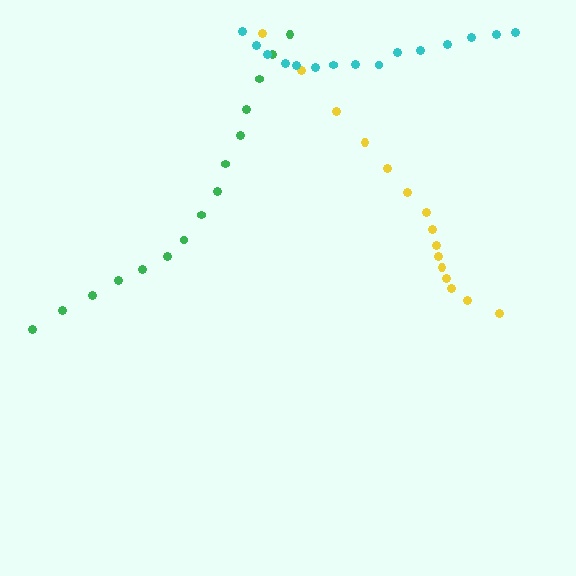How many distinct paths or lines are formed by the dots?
There are 3 distinct paths.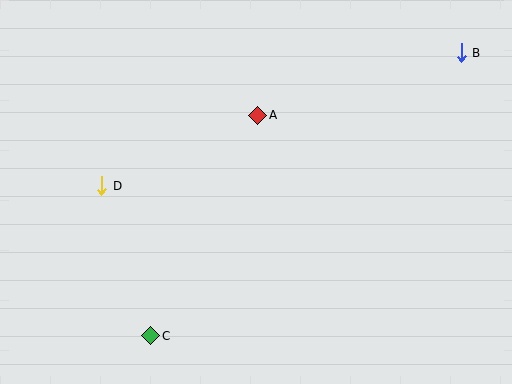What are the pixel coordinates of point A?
Point A is at (258, 115).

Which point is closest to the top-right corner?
Point B is closest to the top-right corner.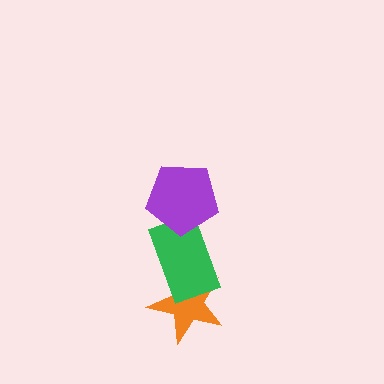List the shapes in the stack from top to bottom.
From top to bottom: the purple pentagon, the green rectangle, the orange star.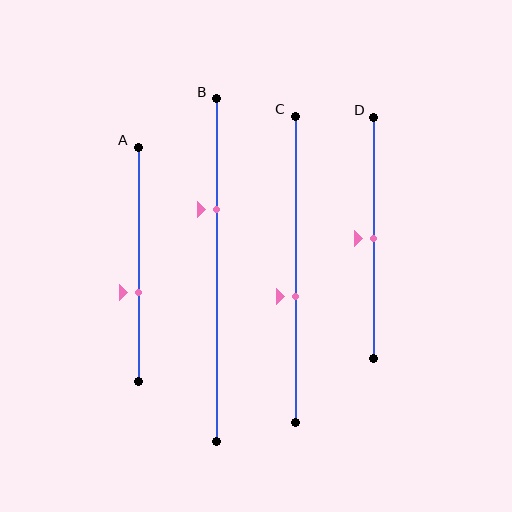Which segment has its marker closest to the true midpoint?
Segment D has its marker closest to the true midpoint.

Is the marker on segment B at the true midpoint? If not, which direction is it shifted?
No, the marker on segment B is shifted upward by about 18% of the segment length.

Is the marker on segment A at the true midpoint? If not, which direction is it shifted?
No, the marker on segment A is shifted downward by about 12% of the segment length.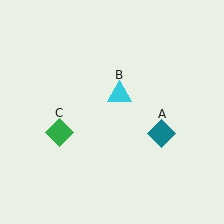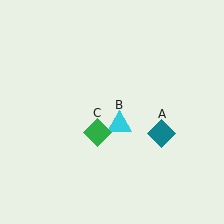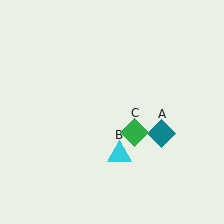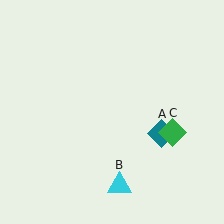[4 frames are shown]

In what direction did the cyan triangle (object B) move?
The cyan triangle (object B) moved down.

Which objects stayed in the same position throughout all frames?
Teal diamond (object A) remained stationary.